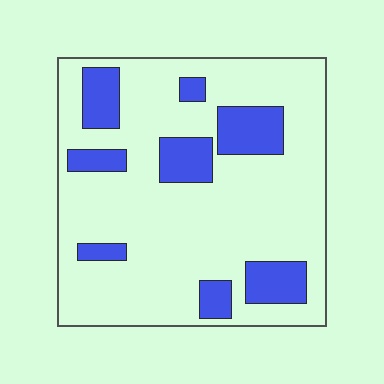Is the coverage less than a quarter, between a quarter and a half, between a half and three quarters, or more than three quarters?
Less than a quarter.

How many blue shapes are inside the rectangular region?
8.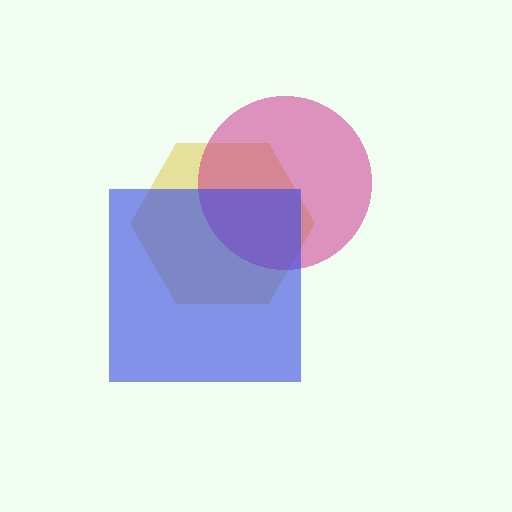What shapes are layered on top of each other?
The layered shapes are: a yellow hexagon, a magenta circle, a blue square.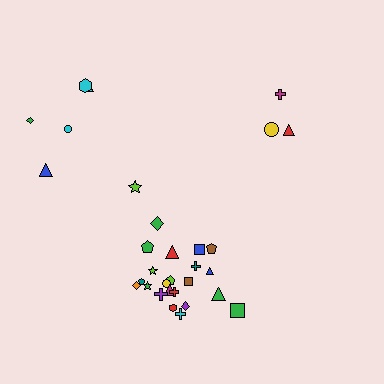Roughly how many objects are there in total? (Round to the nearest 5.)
Roughly 30 objects in total.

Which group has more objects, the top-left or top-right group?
The top-left group.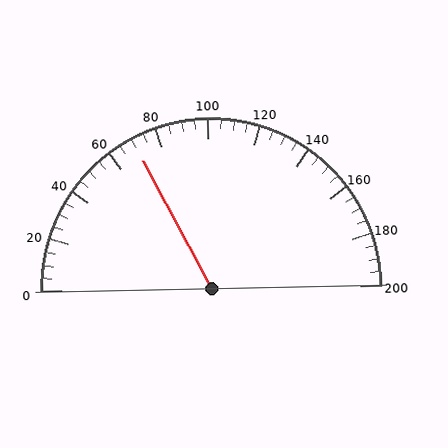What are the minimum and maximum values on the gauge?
The gauge ranges from 0 to 200.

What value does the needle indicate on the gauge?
The needle indicates approximately 70.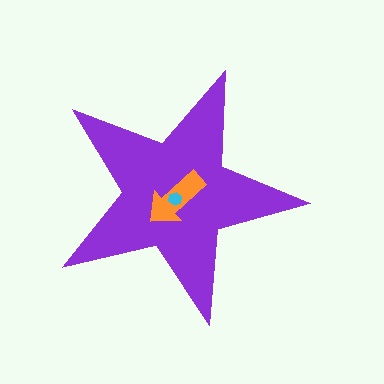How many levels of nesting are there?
3.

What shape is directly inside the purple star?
The orange arrow.